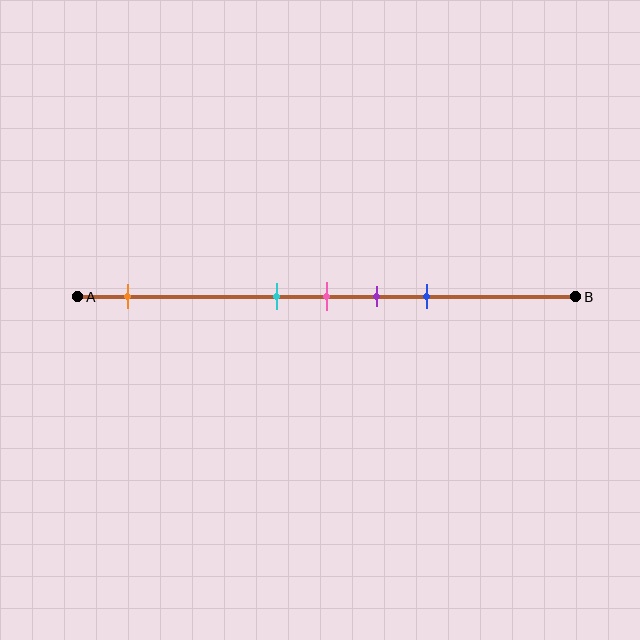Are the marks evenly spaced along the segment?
No, the marks are not evenly spaced.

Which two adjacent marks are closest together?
The cyan and pink marks are the closest adjacent pair.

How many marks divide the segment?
There are 5 marks dividing the segment.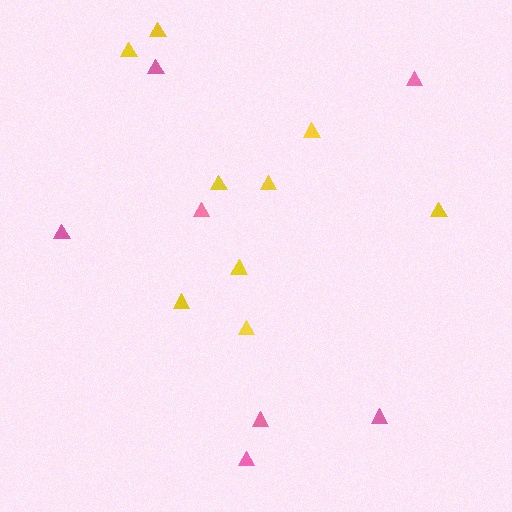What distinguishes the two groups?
There are 2 groups: one group of yellow triangles (9) and one group of pink triangles (7).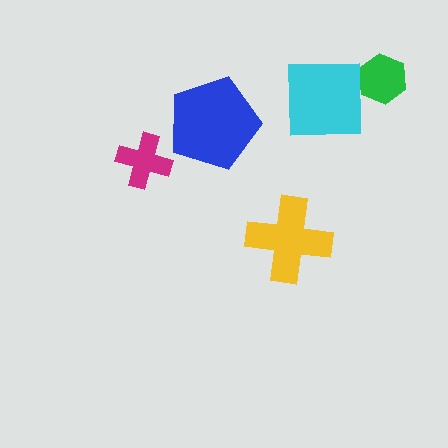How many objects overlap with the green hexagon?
1 object overlaps with the green hexagon.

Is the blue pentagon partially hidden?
No, no other shape covers it.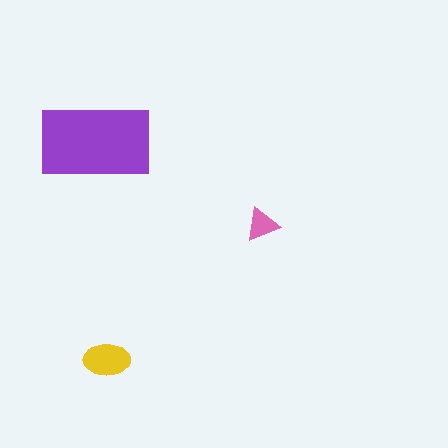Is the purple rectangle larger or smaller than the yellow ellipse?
Larger.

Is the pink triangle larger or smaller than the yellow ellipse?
Smaller.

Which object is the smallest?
The pink triangle.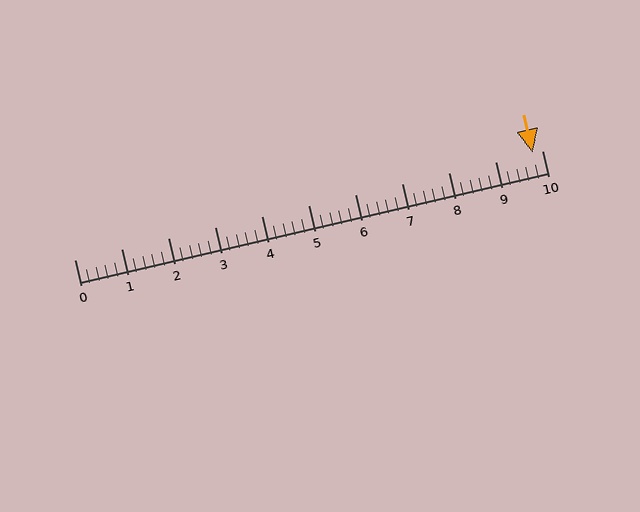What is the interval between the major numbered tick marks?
The major tick marks are spaced 1 units apart.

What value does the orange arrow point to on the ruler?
The orange arrow points to approximately 9.8.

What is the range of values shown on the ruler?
The ruler shows values from 0 to 10.